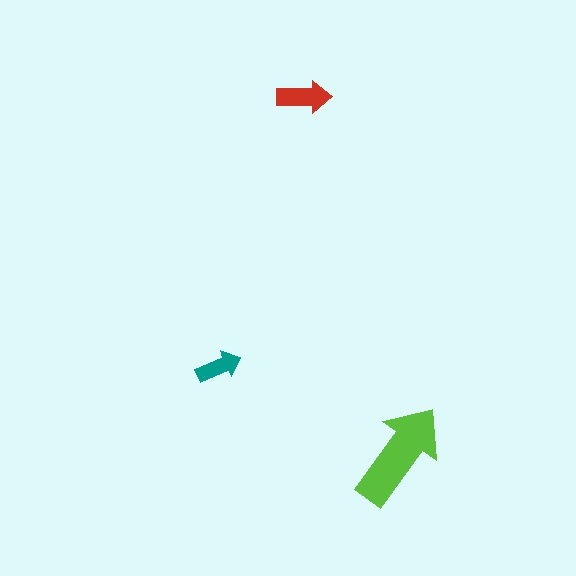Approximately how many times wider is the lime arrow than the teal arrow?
About 2.5 times wider.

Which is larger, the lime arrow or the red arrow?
The lime one.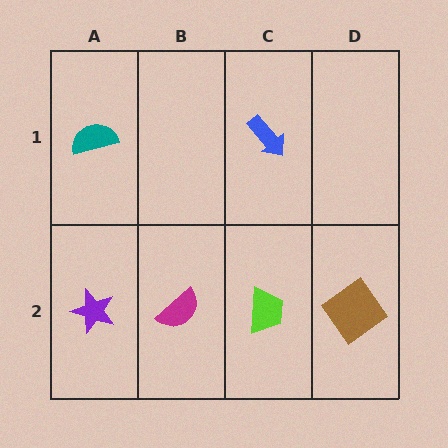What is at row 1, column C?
A blue arrow.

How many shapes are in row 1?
2 shapes.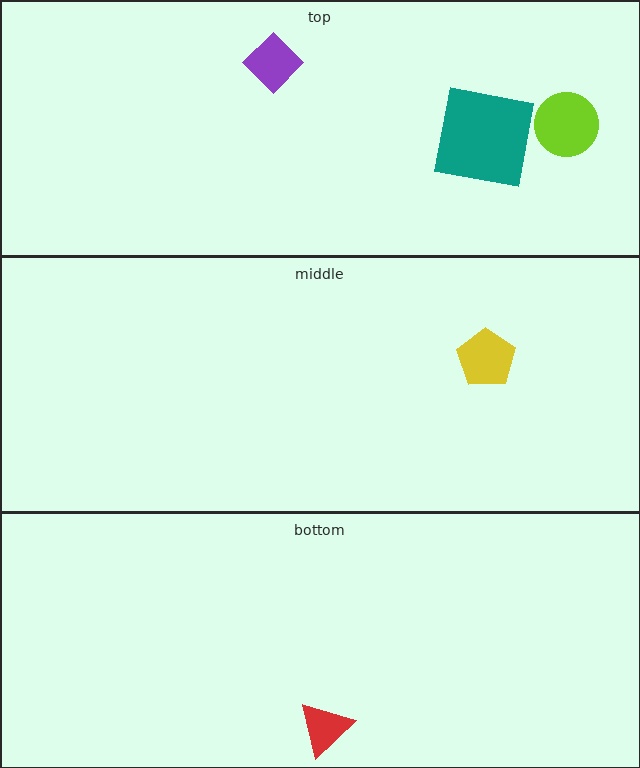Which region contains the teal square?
The top region.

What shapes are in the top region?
The teal square, the lime circle, the purple diamond.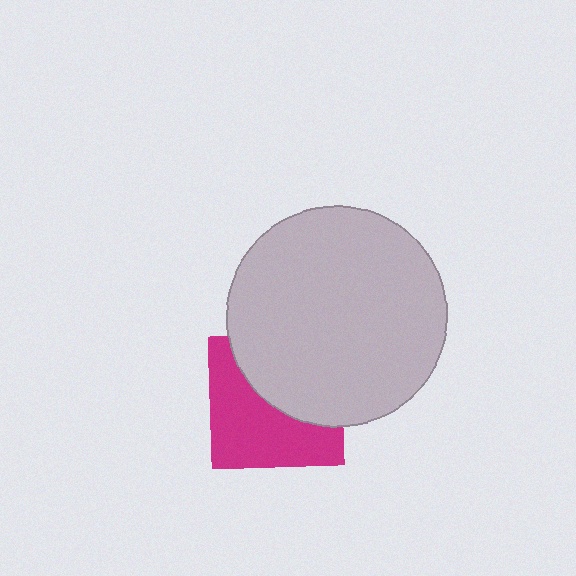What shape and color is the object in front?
The object in front is a light gray circle.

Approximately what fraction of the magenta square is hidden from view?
Roughly 46% of the magenta square is hidden behind the light gray circle.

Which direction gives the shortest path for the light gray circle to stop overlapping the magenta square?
Moving up gives the shortest separation.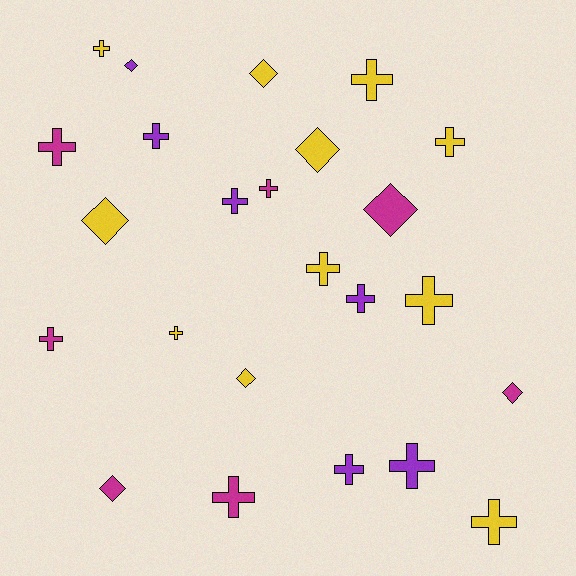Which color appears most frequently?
Yellow, with 11 objects.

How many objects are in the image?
There are 24 objects.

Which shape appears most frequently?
Cross, with 16 objects.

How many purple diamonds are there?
There is 1 purple diamond.